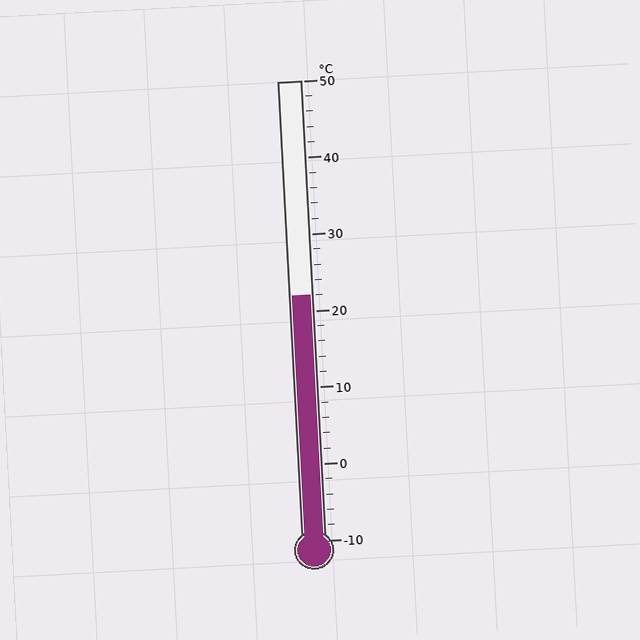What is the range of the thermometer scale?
The thermometer scale ranges from -10°C to 50°C.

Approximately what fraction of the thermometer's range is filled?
The thermometer is filled to approximately 55% of its range.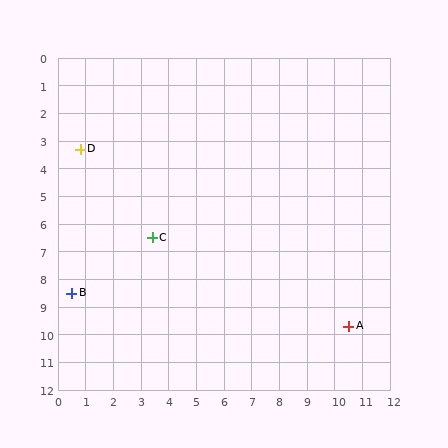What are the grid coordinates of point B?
Point B is at approximately (0.5, 8.5).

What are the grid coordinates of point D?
Point D is at approximately (0.8, 3.3).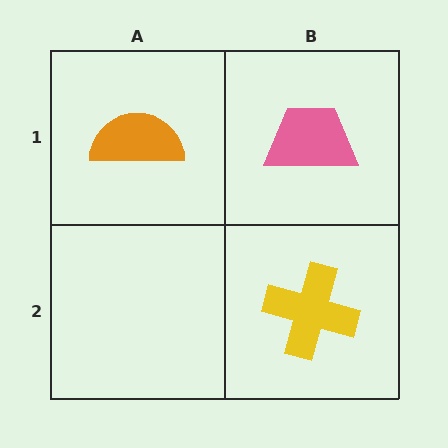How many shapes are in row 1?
2 shapes.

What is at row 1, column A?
An orange semicircle.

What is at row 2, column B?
A yellow cross.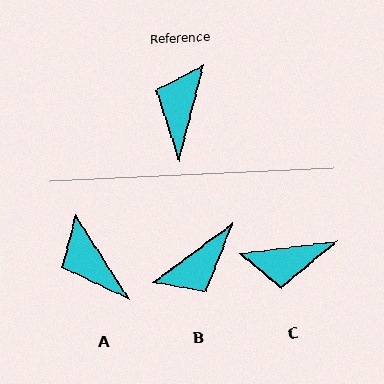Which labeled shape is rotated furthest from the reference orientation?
B, about 141 degrees away.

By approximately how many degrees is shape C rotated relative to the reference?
Approximately 112 degrees counter-clockwise.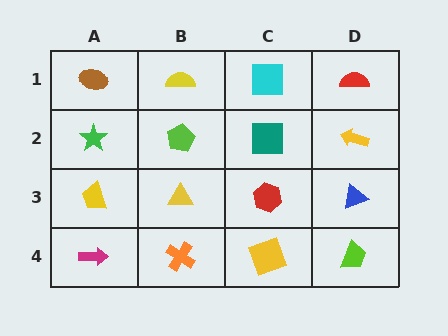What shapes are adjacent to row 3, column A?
A green star (row 2, column A), a magenta arrow (row 4, column A), a yellow triangle (row 3, column B).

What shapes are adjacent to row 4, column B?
A yellow triangle (row 3, column B), a magenta arrow (row 4, column A), a yellow square (row 4, column C).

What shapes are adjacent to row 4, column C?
A red hexagon (row 3, column C), an orange cross (row 4, column B), a lime trapezoid (row 4, column D).